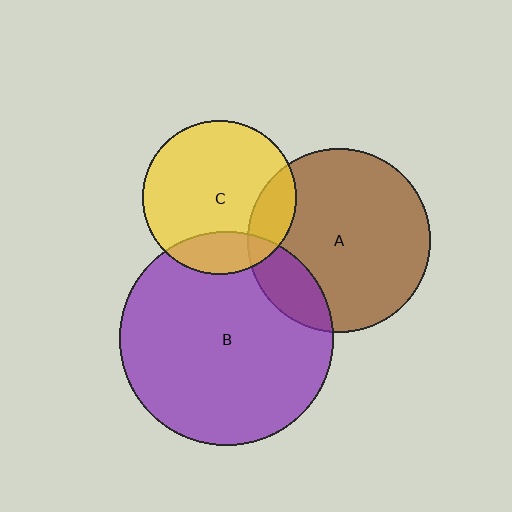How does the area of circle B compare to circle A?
Approximately 1.4 times.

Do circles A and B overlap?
Yes.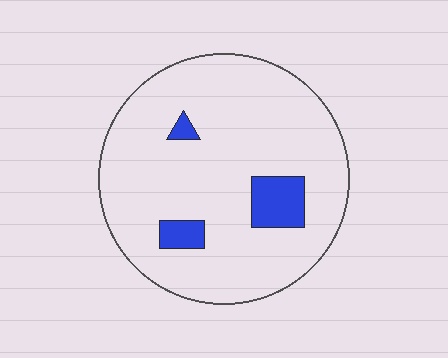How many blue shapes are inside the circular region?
3.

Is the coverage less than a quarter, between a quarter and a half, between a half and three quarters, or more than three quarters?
Less than a quarter.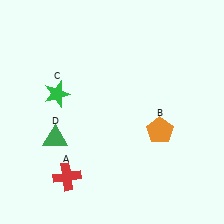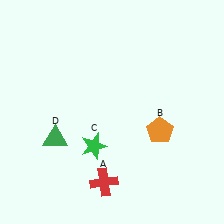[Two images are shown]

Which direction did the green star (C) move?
The green star (C) moved down.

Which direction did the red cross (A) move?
The red cross (A) moved right.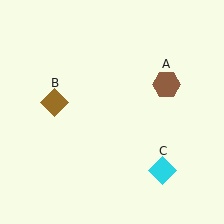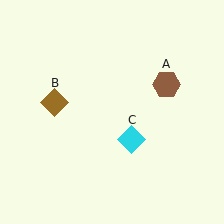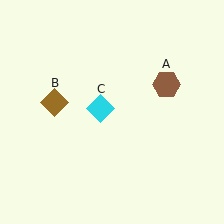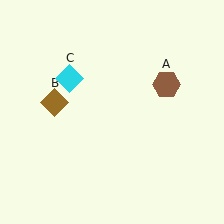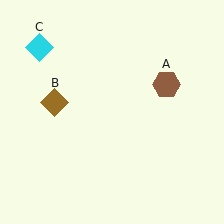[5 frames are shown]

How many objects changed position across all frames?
1 object changed position: cyan diamond (object C).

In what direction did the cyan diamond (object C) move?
The cyan diamond (object C) moved up and to the left.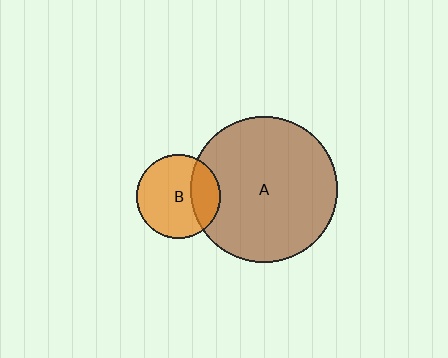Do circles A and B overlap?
Yes.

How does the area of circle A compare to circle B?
Approximately 3.0 times.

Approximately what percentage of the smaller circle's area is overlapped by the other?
Approximately 25%.